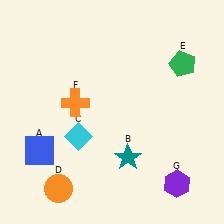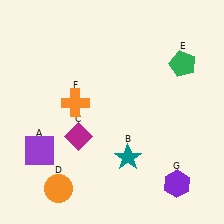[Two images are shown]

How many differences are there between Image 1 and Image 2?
There are 2 differences between the two images.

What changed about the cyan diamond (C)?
In Image 1, C is cyan. In Image 2, it changed to magenta.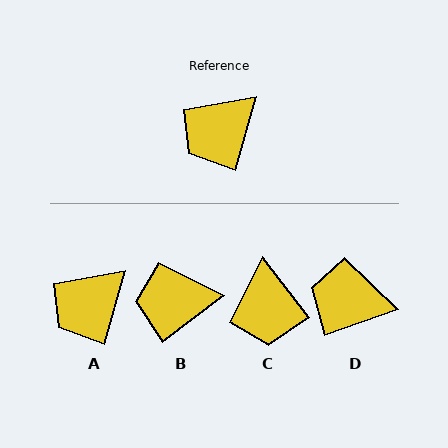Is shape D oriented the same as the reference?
No, it is off by about 54 degrees.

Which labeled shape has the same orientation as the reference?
A.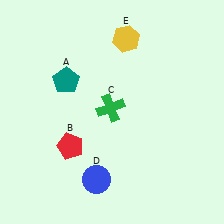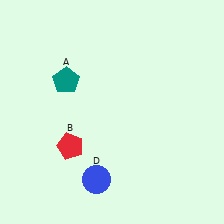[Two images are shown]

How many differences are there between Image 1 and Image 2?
There are 2 differences between the two images.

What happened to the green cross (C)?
The green cross (C) was removed in Image 2. It was in the top-left area of Image 1.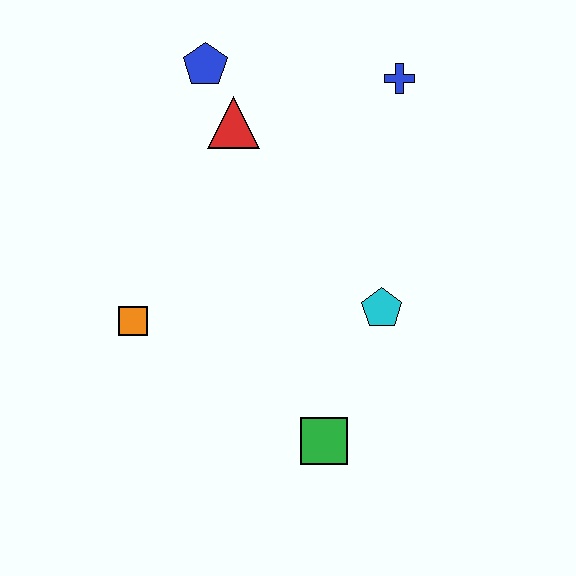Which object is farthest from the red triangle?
The green square is farthest from the red triangle.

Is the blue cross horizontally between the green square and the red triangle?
No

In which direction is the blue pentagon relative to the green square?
The blue pentagon is above the green square.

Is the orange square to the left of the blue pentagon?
Yes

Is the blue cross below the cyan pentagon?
No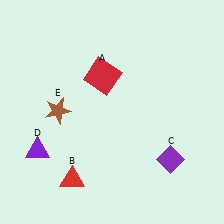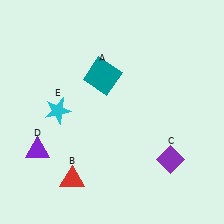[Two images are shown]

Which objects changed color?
A changed from red to teal. E changed from brown to cyan.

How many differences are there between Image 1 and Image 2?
There are 2 differences between the two images.